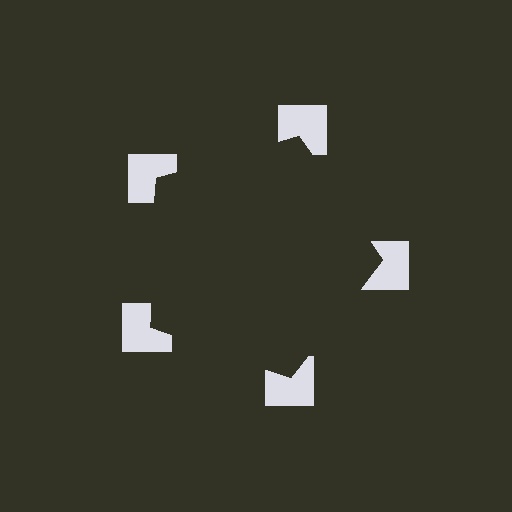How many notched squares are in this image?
There are 5 — one at each vertex of the illusory pentagon.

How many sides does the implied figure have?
5 sides.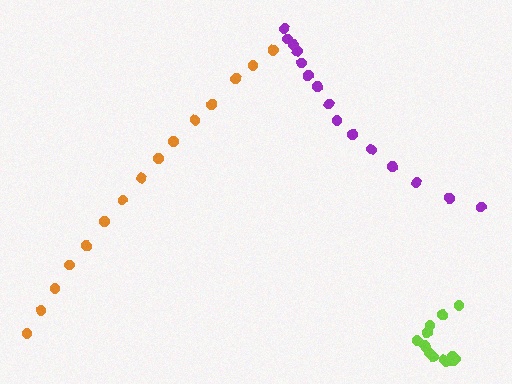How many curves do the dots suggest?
There are 3 distinct paths.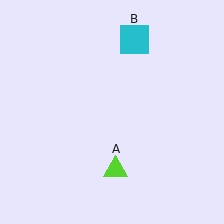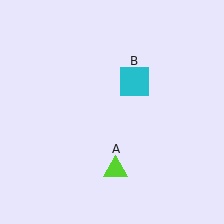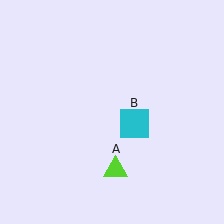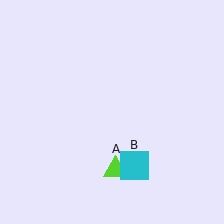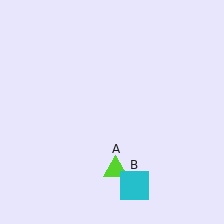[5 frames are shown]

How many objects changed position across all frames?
1 object changed position: cyan square (object B).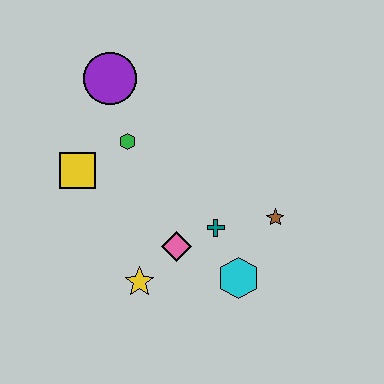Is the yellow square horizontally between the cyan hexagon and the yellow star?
No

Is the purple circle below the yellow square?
No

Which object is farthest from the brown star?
The purple circle is farthest from the brown star.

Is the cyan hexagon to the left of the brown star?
Yes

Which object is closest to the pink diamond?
The teal cross is closest to the pink diamond.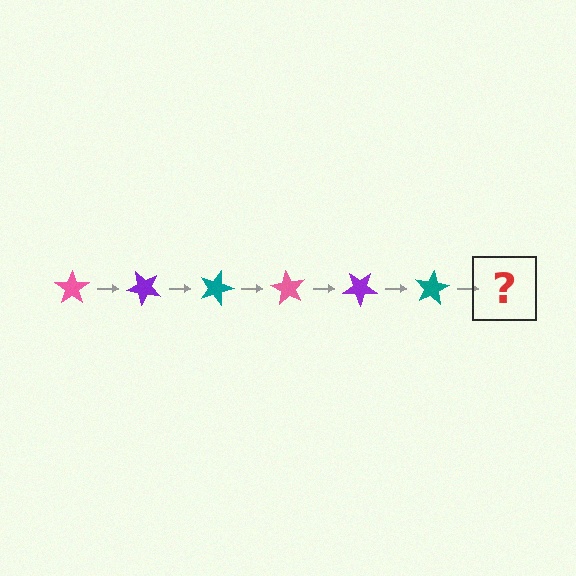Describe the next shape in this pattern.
It should be a pink star, rotated 270 degrees from the start.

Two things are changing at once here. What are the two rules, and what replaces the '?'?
The two rules are that it rotates 45 degrees each step and the color cycles through pink, purple, and teal. The '?' should be a pink star, rotated 270 degrees from the start.